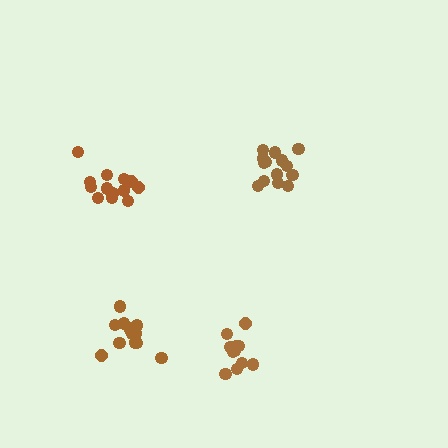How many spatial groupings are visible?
There are 4 spatial groupings.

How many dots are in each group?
Group 1: 15 dots, Group 2: 16 dots, Group 3: 13 dots, Group 4: 11 dots (55 total).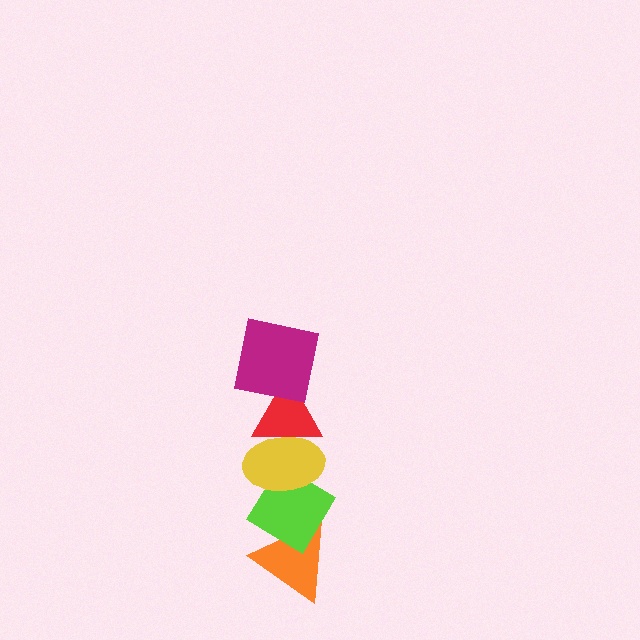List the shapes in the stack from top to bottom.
From top to bottom: the magenta square, the red triangle, the yellow ellipse, the lime diamond, the orange triangle.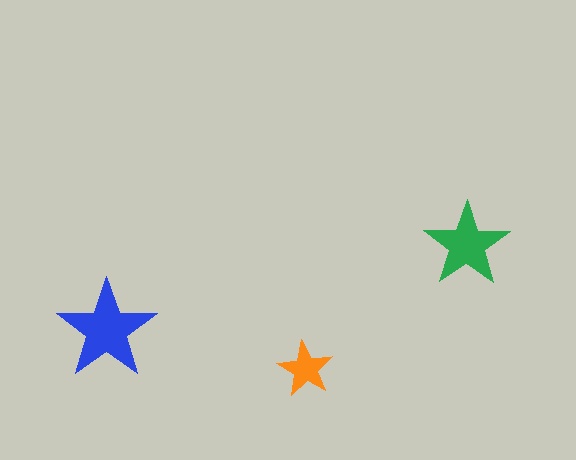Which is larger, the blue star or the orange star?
The blue one.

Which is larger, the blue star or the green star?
The blue one.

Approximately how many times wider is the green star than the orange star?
About 1.5 times wider.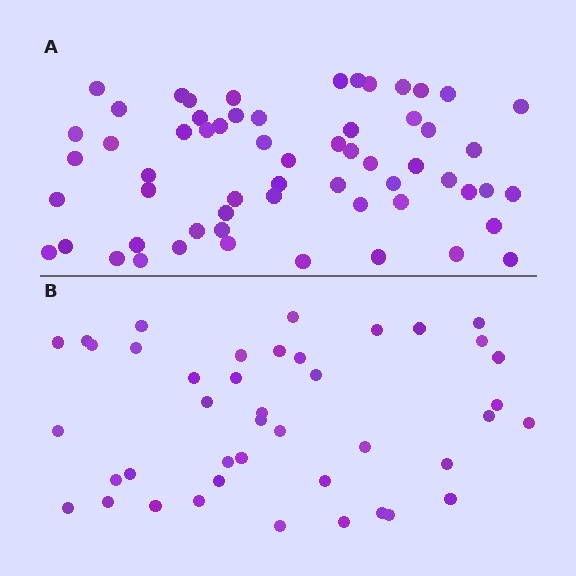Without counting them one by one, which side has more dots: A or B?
Region A (the top region) has more dots.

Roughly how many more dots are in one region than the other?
Region A has approximately 20 more dots than region B.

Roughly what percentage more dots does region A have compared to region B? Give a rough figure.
About 45% more.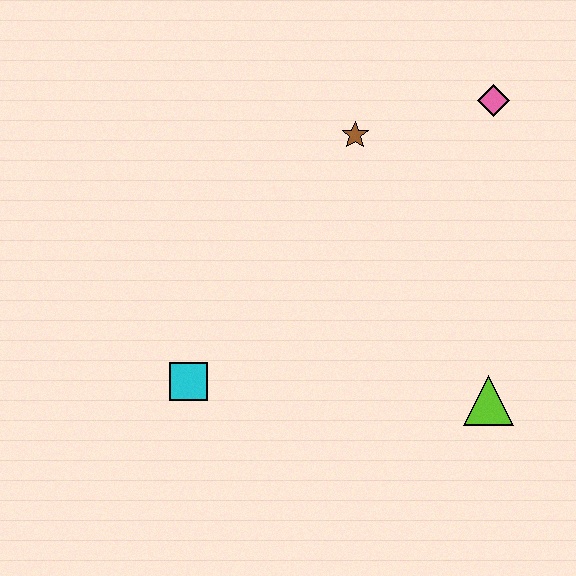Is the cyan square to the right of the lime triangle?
No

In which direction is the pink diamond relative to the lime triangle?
The pink diamond is above the lime triangle.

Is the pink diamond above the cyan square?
Yes